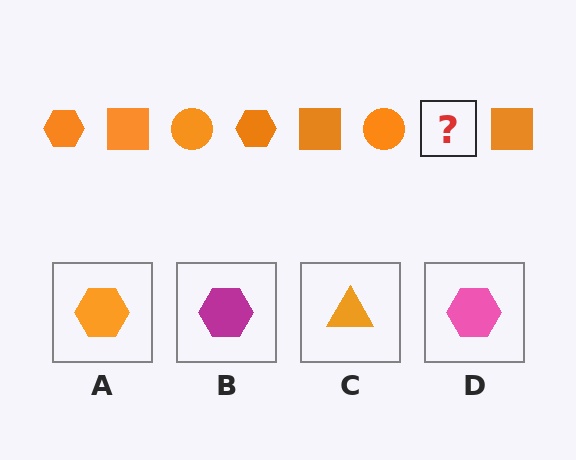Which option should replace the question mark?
Option A.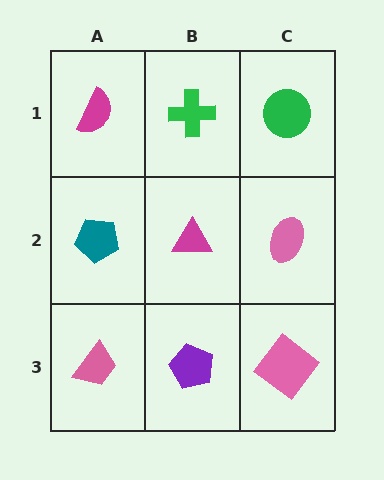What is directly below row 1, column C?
A pink ellipse.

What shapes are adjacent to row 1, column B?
A magenta triangle (row 2, column B), a magenta semicircle (row 1, column A), a green circle (row 1, column C).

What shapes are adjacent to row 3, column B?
A magenta triangle (row 2, column B), a pink trapezoid (row 3, column A), a pink diamond (row 3, column C).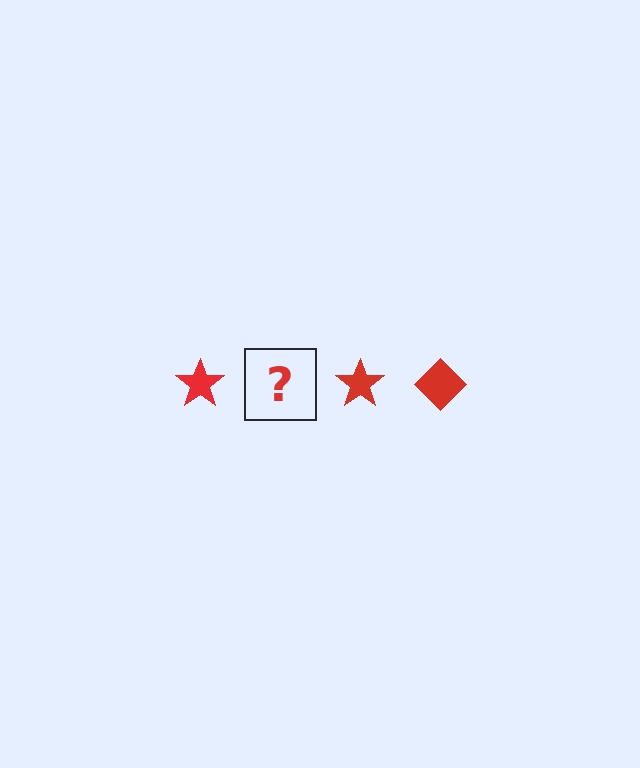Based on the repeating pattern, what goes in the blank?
The blank should be a red diamond.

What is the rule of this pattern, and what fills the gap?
The rule is that the pattern cycles through star, diamond shapes in red. The gap should be filled with a red diamond.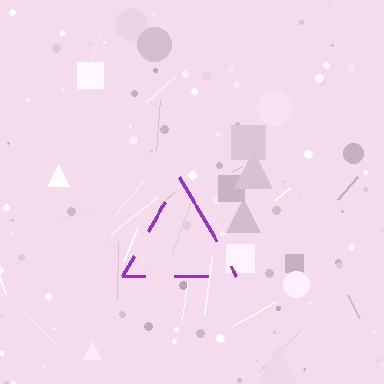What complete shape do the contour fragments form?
The contour fragments form a triangle.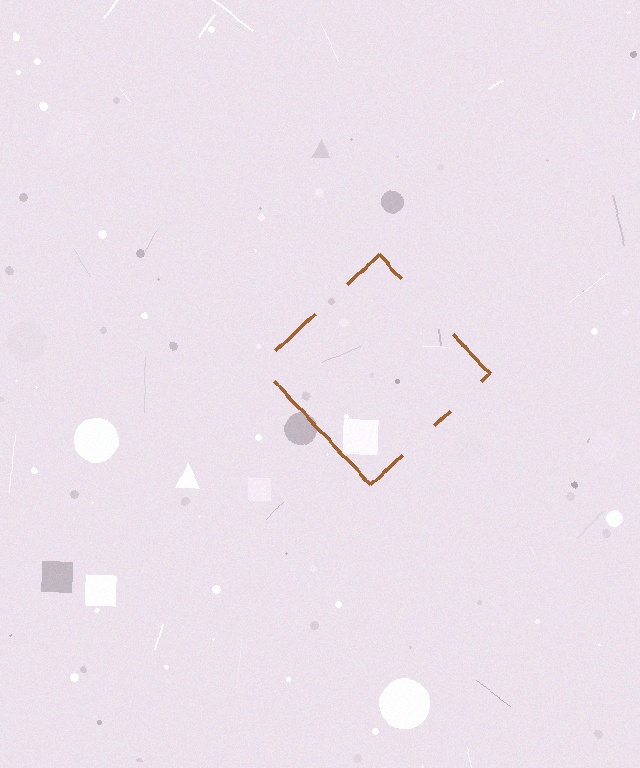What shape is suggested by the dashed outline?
The dashed outline suggests a diamond.